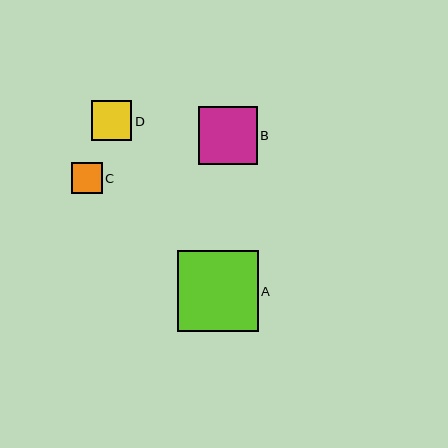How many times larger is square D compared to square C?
Square D is approximately 1.3 times the size of square C.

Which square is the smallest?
Square C is the smallest with a size of approximately 31 pixels.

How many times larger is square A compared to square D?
Square A is approximately 2.0 times the size of square D.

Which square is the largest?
Square A is the largest with a size of approximately 81 pixels.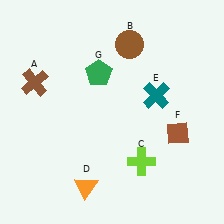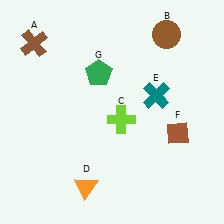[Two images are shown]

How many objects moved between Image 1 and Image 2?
3 objects moved between the two images.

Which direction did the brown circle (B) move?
The brown circle (B) moved right.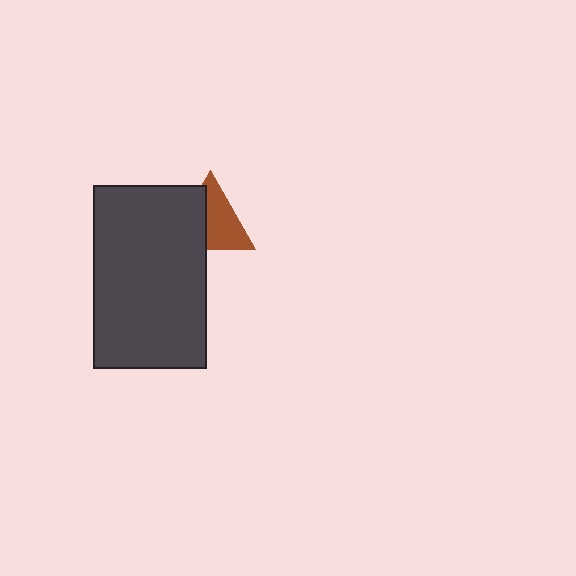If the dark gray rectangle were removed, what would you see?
You would see the complete brown triangle.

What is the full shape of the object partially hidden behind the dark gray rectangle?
The partially hidden object is a brown triangle.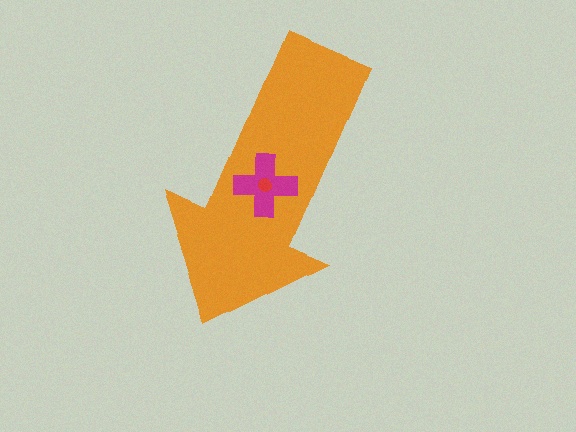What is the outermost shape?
The orange arrow.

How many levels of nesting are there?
3.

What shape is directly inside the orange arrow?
The magenta cross.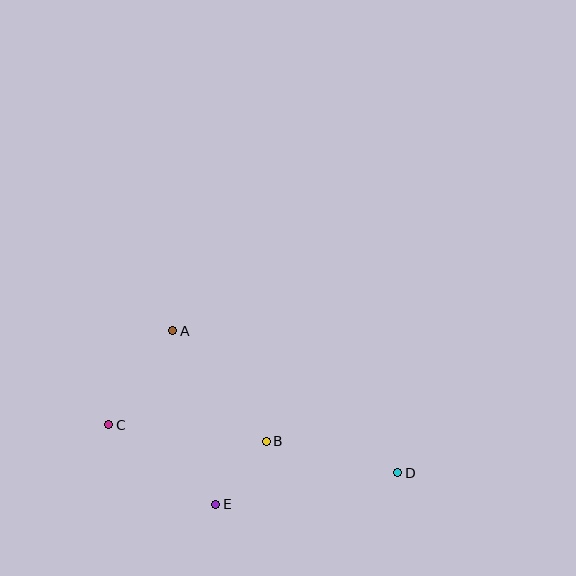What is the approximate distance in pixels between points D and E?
The distance between D and E is approximately 185 pixels.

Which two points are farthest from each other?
Points C and D are farthest from each other.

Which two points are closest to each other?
Points B and E are closest to each other.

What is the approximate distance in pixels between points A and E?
The distance between A and E is approximately 179 pixels.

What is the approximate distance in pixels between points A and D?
The distance between A and D is approximately 266 pixels.